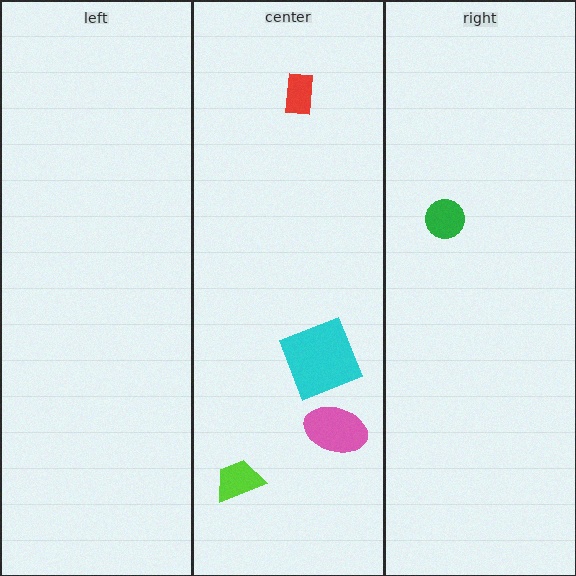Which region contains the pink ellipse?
The center region.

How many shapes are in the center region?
4.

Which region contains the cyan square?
The center region.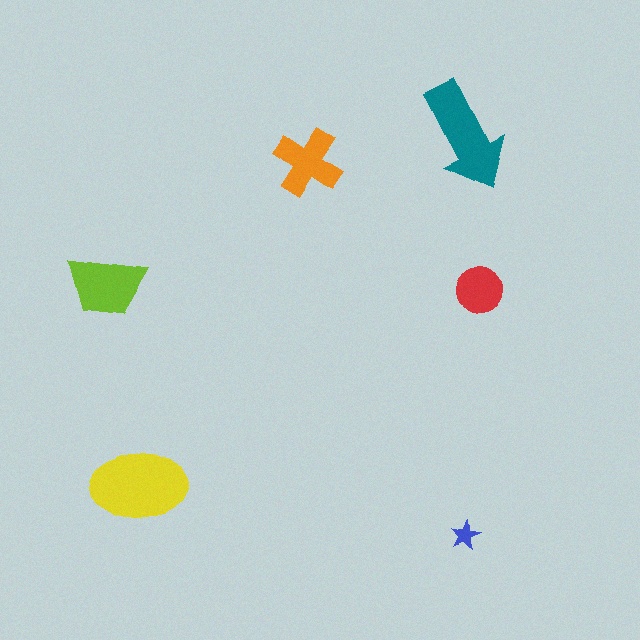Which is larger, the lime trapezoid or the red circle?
The lime trapezoid.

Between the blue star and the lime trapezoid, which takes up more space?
The lime trapezoid.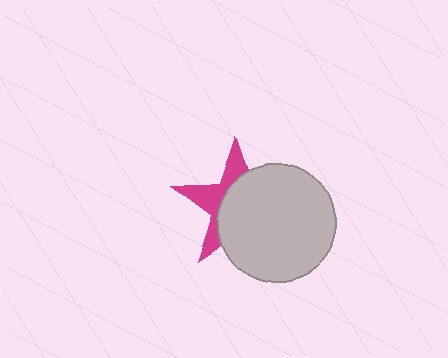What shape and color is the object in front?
The object in front is a light gray circle.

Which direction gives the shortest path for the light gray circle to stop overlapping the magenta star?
Moving toward the lower-right gives the shortest separation.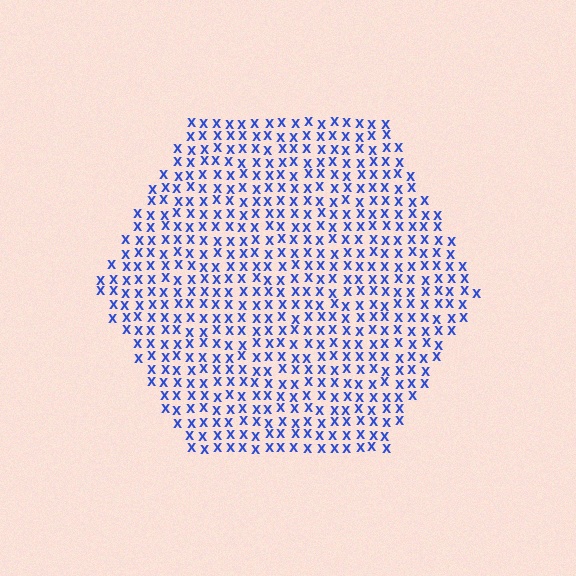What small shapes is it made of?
It is made of small letter X's.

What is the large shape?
The large shape is a hexagon.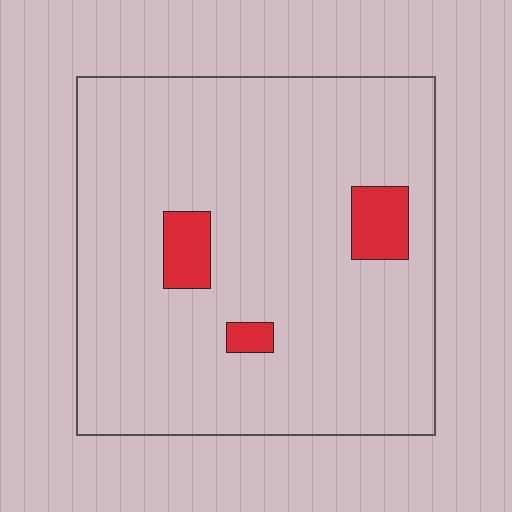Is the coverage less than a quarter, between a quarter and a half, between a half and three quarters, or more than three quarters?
Less than a quarter.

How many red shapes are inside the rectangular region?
3.